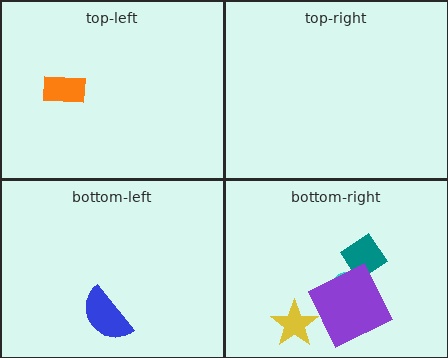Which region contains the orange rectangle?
The top-left region.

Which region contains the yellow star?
The bottom-right region.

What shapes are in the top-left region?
The orange rectangle.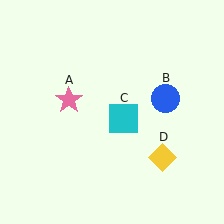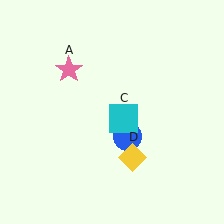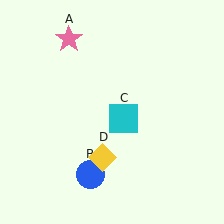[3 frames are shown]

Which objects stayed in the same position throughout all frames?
Cyan square (object C) remained stationary.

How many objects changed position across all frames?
3 objects changed position: pink star (object A), blue circle (object B), yellow diamond (object D).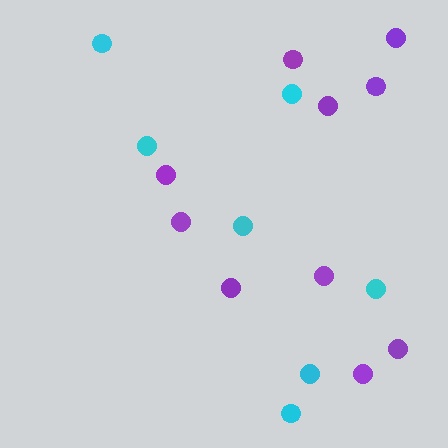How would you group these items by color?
There are 2 groups: one group of purple circles (10) and one group of cyan circles (7).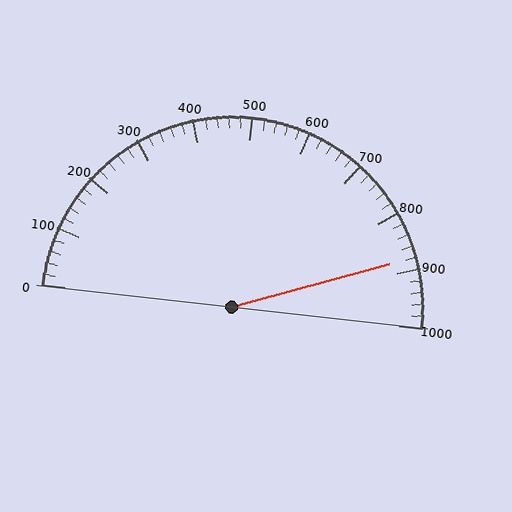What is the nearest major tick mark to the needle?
The nearest major tick mark is 900.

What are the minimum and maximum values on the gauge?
The gauge ranges from 0 to 1000.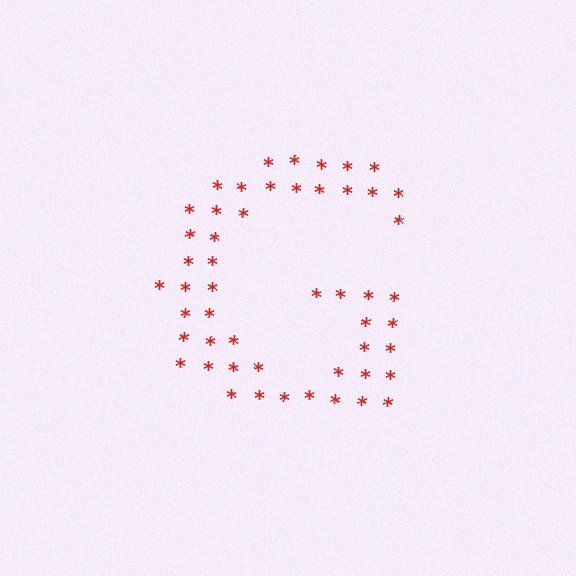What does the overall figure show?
The overall figure shows the letter G.